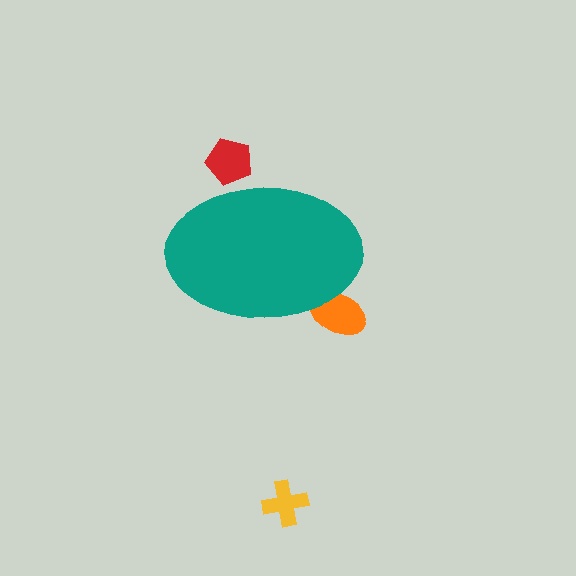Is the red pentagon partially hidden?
Yes, the red pentagon is partially hidden behind the teal ellipse.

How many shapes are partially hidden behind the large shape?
2 shapes are partially hidden.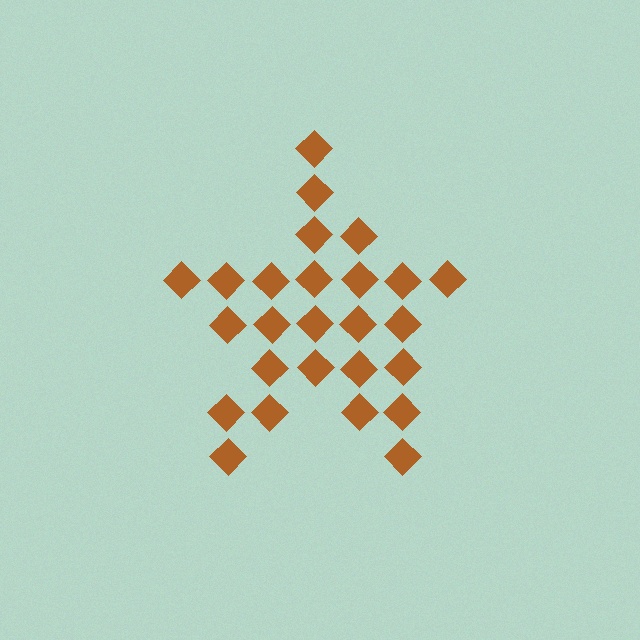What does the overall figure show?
The overall figure shows a star.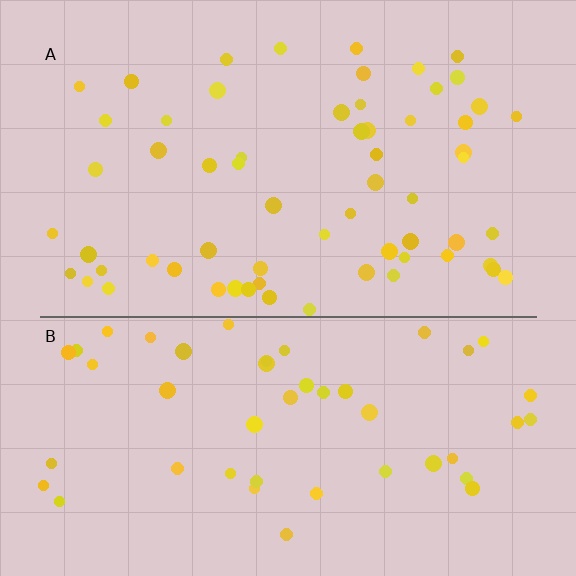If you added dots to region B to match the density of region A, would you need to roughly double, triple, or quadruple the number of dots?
Approximately double.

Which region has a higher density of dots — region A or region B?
A (the top).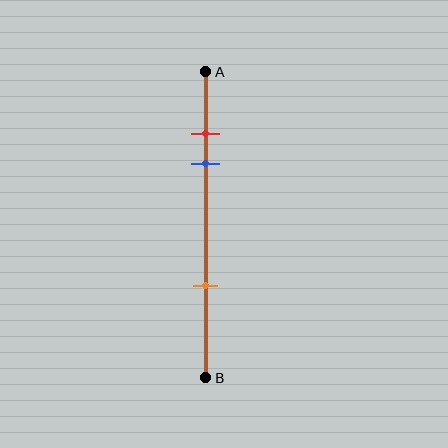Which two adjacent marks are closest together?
The red and blue marks are the closest adjacent pair.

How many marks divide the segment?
There are 3 marks dividing the segment.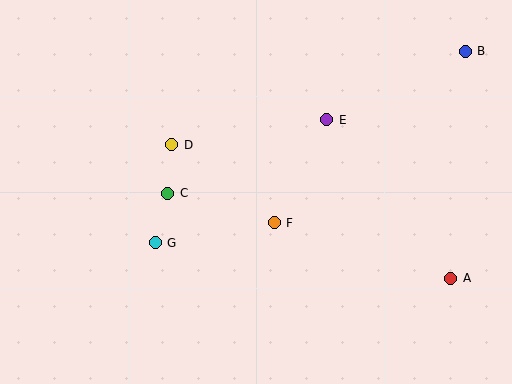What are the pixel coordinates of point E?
Point E is at (327, 120).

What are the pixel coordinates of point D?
Point D is at (172, 145).